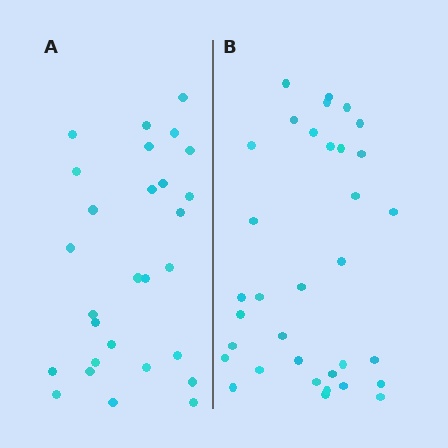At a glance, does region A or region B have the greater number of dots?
Region B (the right region) has more dots.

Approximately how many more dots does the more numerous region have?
Region B has about 6 more dots than region A.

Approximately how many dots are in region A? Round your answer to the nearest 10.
About 30 dots. (The exact count is 28, which rounds to 30.)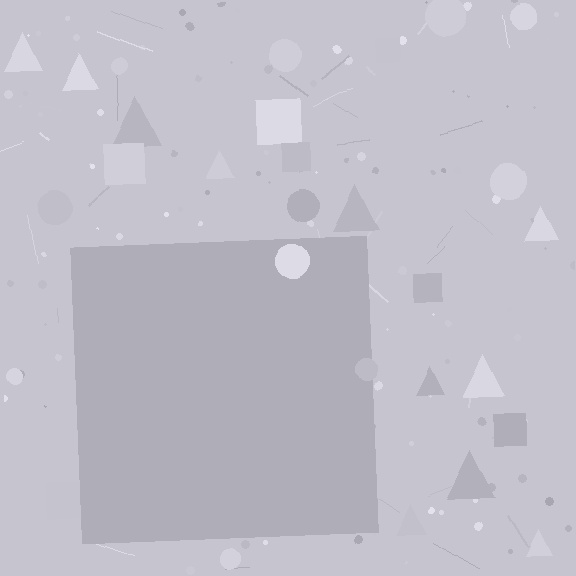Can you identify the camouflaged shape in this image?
The camouflaged shape is a square.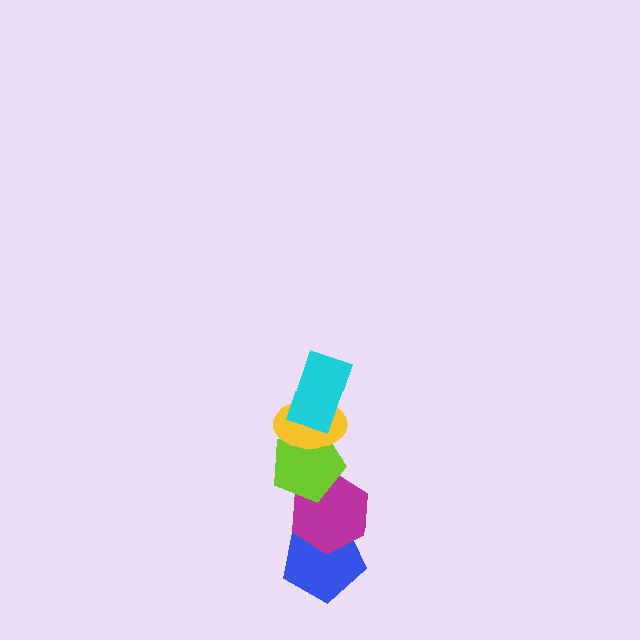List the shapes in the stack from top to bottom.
From top to bottom: the cyan rectangle, the yellow ellipse, the lime pentagon, the magenta hexagon, the blue pentagon.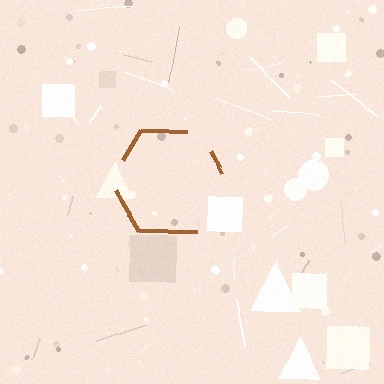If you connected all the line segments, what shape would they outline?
They would outline a hexagon.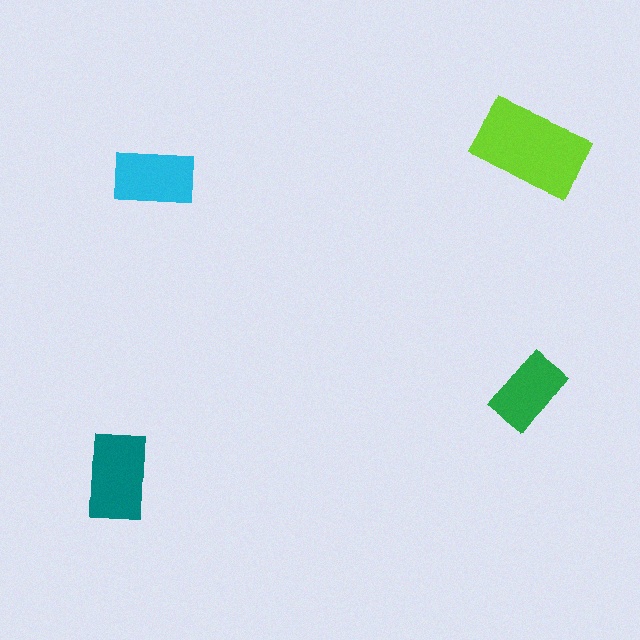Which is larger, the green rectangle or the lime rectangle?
The lime one.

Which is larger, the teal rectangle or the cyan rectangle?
The teal one.